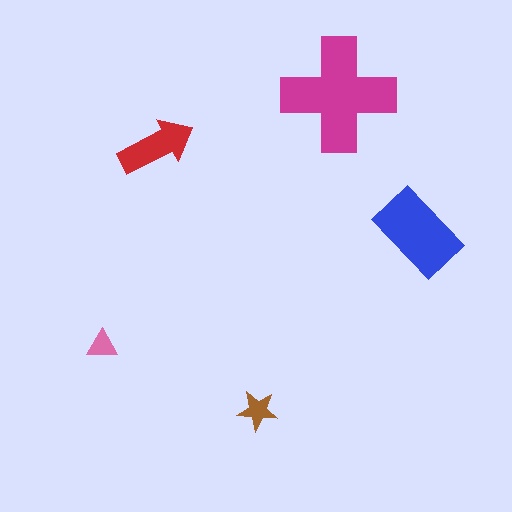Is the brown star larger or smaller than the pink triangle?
Larger.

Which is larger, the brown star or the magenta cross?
The magenta cross.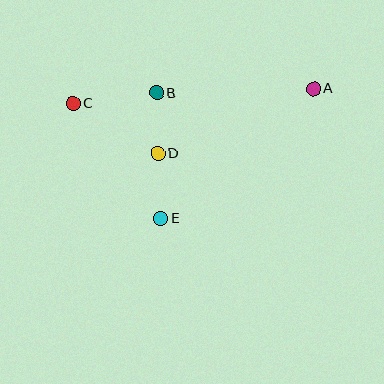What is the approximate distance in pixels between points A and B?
The distance between A and B is approximately 157 pixels.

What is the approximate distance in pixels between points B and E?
The distance between B and E is approximately 126 pixels.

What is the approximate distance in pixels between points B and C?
The distance between B and C is approximately 85 pixels.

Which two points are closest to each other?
Points B and D are closest to each other.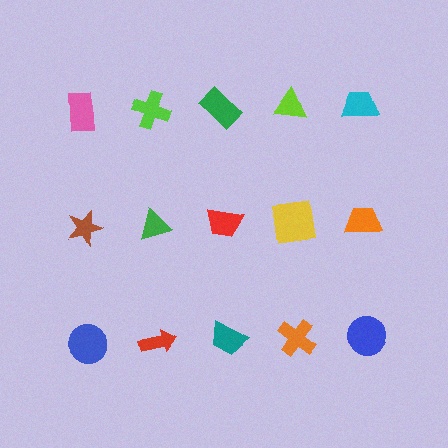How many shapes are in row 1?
5 shapes.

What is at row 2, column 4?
A yellow square.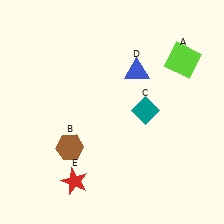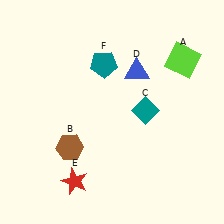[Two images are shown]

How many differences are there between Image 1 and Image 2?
There is 1 difference between the two images.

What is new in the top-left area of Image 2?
A teal pentagon (F) was added in the top-left area of Image 2.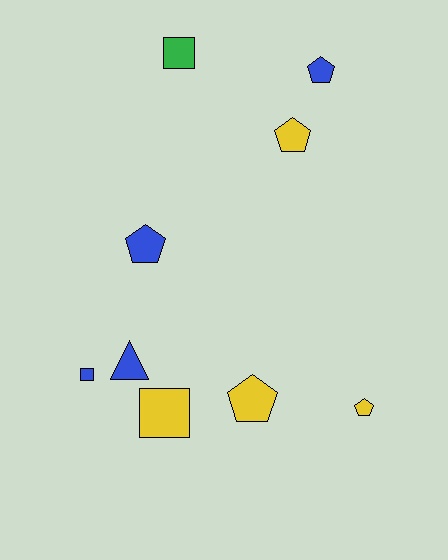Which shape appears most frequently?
Pentagon, with 5 objects.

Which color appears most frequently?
Yellow, with 4 objects.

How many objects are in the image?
There are 9 objects.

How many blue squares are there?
There is 1 blue square.